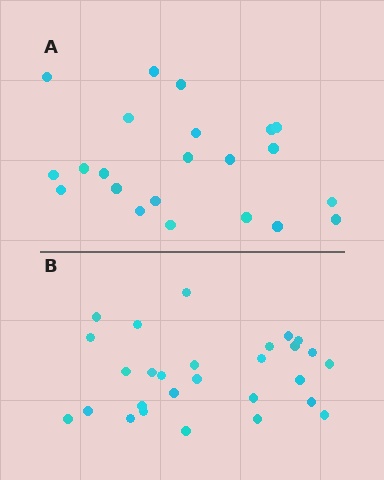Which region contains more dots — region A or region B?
Region B (the bottom region) has more dots.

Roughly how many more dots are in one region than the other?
Region B has about 6 more dots than region A.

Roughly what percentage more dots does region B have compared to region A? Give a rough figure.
About 25% more.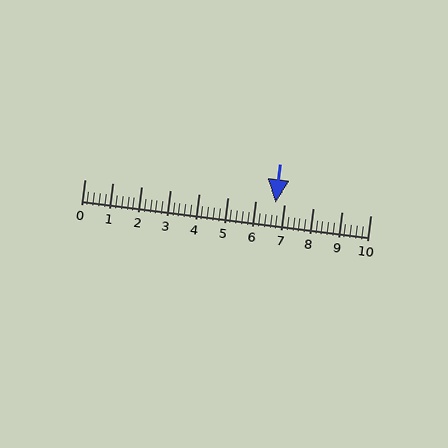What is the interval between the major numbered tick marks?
The major tick marks are spaced 1 units apart.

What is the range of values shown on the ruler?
The ruler shows values from 0 to 10.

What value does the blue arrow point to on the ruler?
The blue arrow points to approximately 6.7.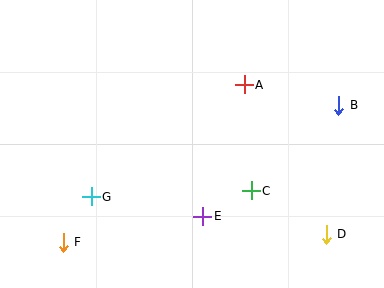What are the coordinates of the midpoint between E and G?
The midpoint between E and G is at (147, 206).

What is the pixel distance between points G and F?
The distance between G and F is 54 pixels.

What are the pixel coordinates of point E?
Point E is at (203, 216).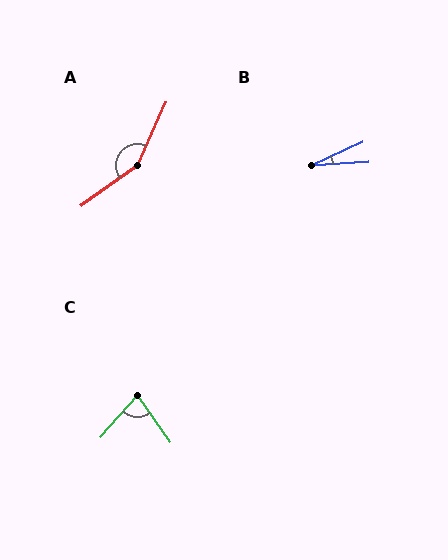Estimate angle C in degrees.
Approximately 77 degrees.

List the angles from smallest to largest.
B (21°), C (77°), A (149°).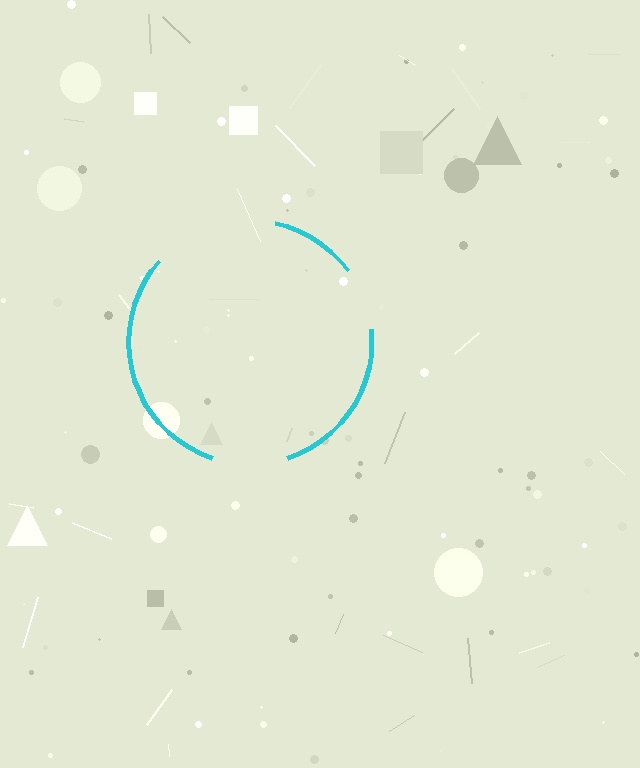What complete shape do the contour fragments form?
The contour fragments form a circle.